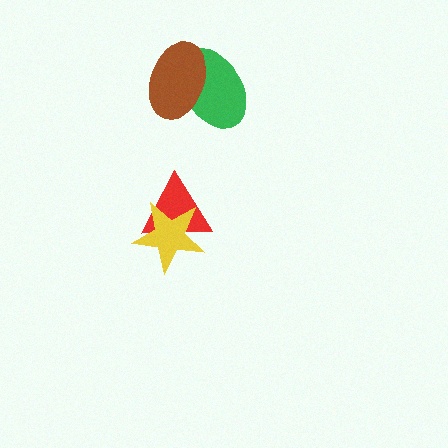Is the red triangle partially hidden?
Yes, it is partially covered by another shape.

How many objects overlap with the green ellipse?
1 object overlaps with the green ellipse.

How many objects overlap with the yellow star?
1 object overlaps with the yellow star.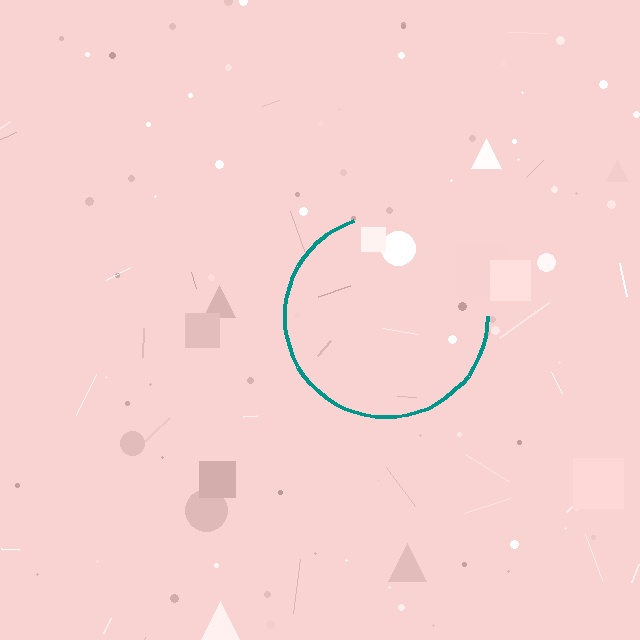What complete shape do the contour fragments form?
The contour fragments form a circle.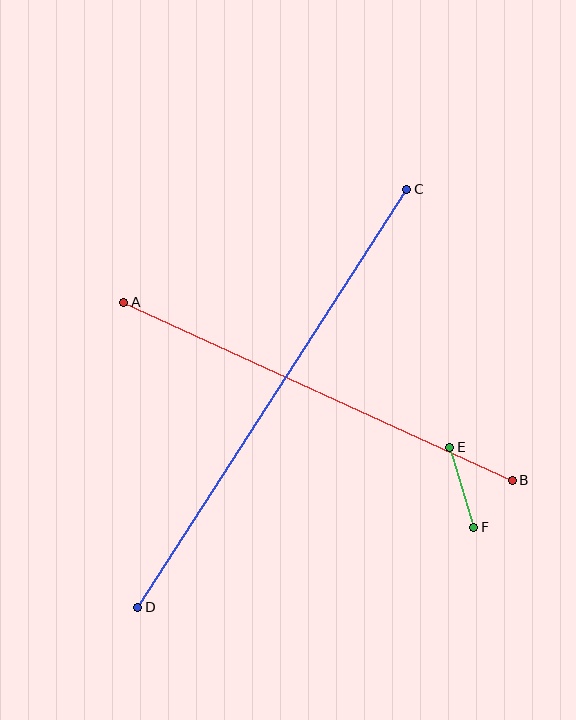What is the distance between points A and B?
The distance is approximately 427 pixels.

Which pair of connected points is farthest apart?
Points C and D are farthest apart.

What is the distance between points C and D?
The distance is approximately 497 pixels.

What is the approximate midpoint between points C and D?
The midpoint is at approximately (272, 398) pixels.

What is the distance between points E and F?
The distance is approximately 83 pixels.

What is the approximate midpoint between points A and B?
The midpoint is at approximately (318, 391) pixels.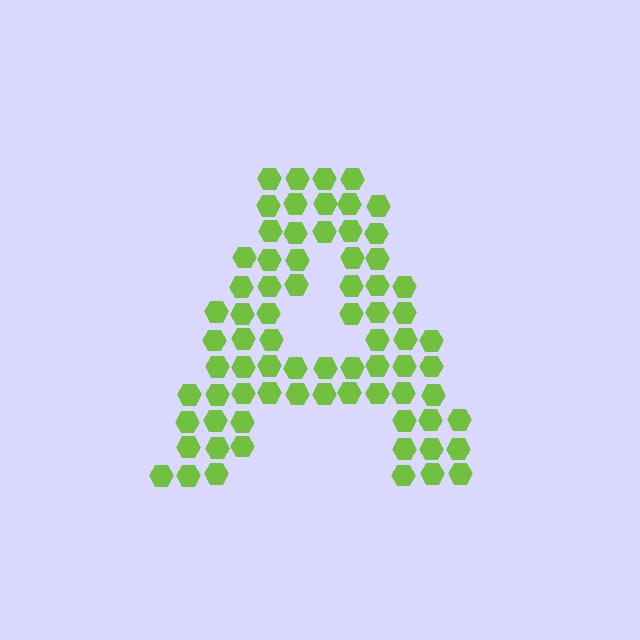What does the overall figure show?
The overall figure shows the letter A.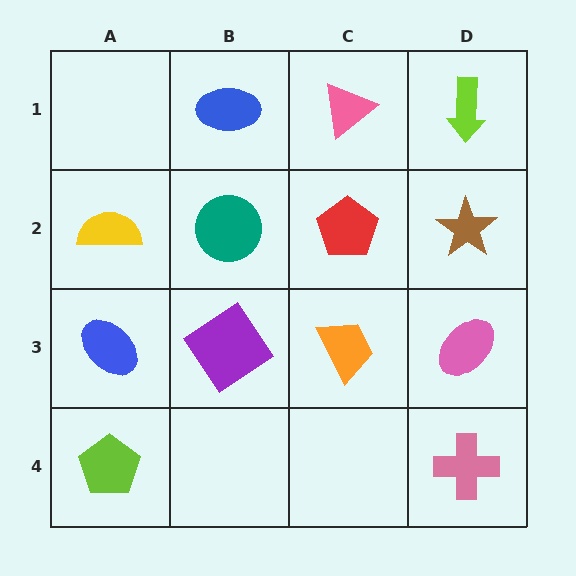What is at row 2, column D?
A brown star.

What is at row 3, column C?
An orange trapezoid.